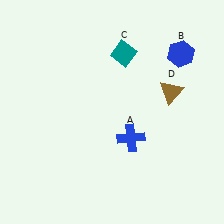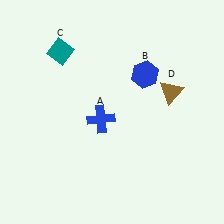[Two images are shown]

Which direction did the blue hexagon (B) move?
The blue hexagon (B) moved left.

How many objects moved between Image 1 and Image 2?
3 objects moved between the two images.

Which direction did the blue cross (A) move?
The blue cross (A) moved left.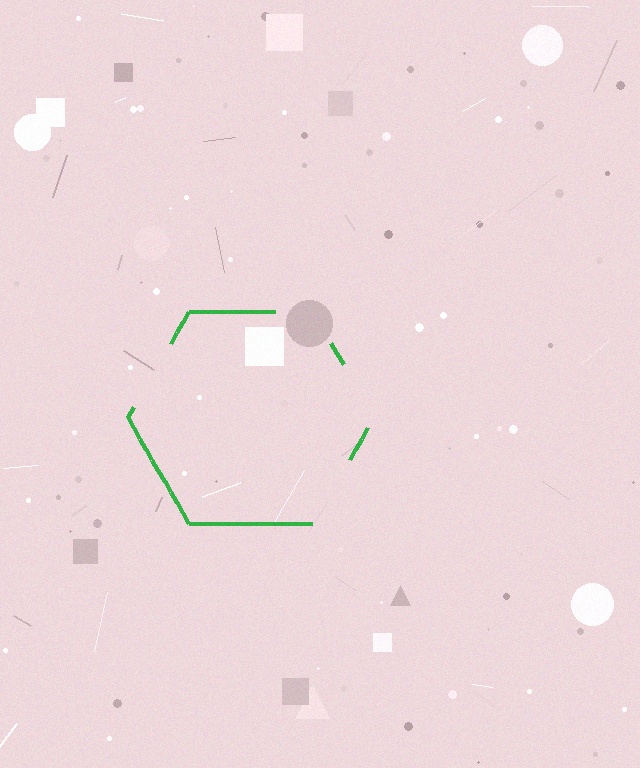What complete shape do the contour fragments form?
The contour fragments form a hexagon.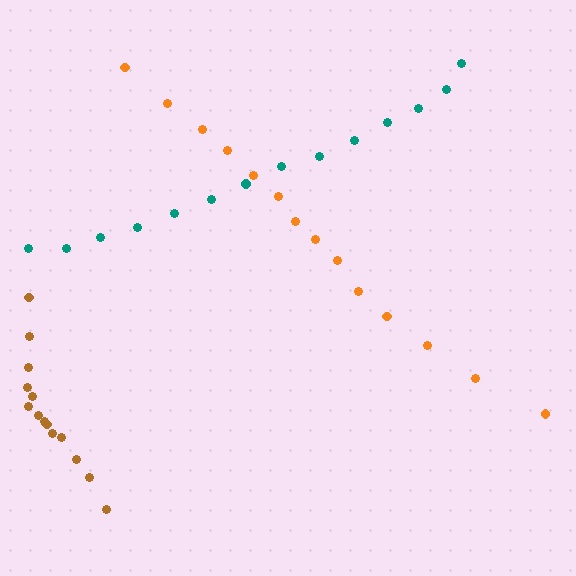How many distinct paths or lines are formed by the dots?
There are 3 distinct paths.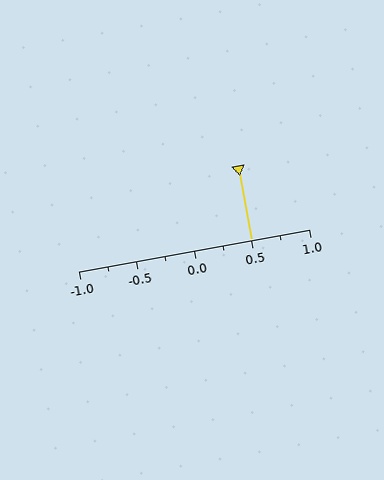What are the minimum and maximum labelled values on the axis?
The axis runs from -1.0 to 1.0.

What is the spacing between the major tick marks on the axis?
The major ticks are spaced 0.5 apart.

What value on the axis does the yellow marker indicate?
The marker indicates approximately 0.5.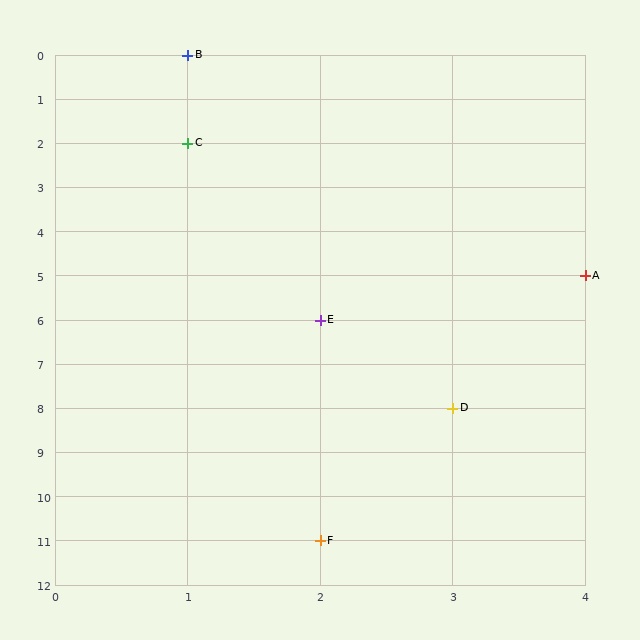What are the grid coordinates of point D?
Point D is at grid coordinates (3, 8).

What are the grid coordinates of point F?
Point F is at grid coordinates (2, 11).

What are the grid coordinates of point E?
Point E is at grid coordinates (2, 6).